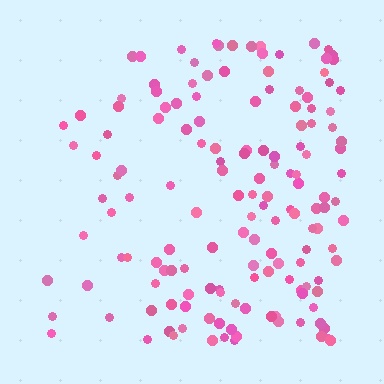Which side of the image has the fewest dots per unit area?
The left.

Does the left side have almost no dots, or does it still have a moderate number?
Still a moderate number, just noticeably fewer than the right.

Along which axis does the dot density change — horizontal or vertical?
Horizontal.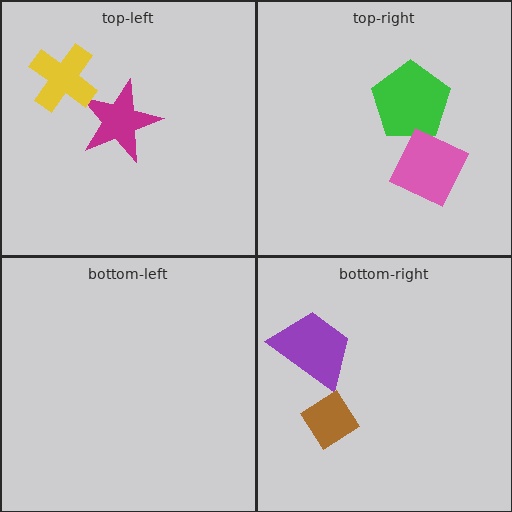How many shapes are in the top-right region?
2.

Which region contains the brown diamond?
The bottom-right region.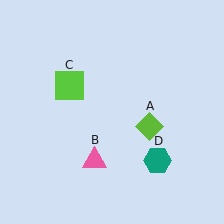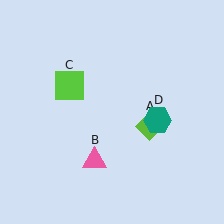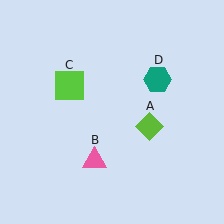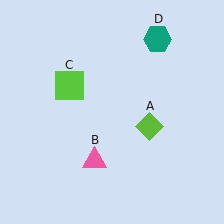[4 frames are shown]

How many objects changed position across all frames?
1 object changed position: teal hexagon (object D).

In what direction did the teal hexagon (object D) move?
The teal hexagon (object D) moved up.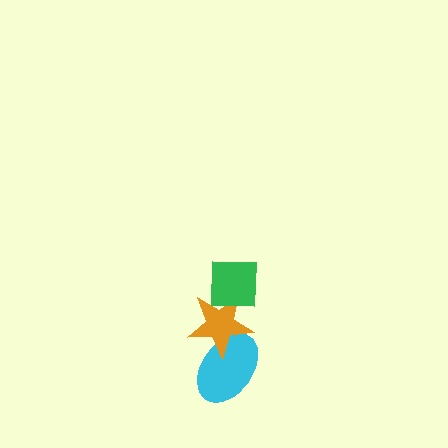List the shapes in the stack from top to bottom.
From top to bottom: the green square, the orange star, the cyan ellipse.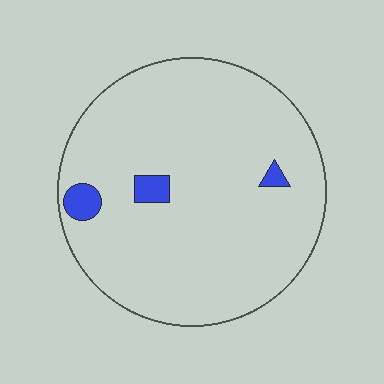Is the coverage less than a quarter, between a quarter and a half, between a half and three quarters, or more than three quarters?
Less than a quarter.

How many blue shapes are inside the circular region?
3.